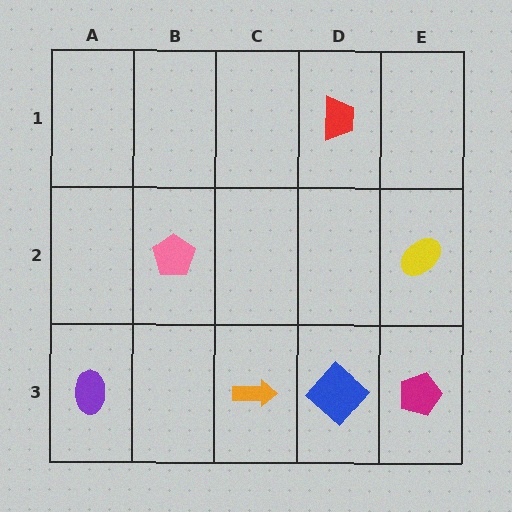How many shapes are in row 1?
1 shape.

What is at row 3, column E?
A magenta pentagon.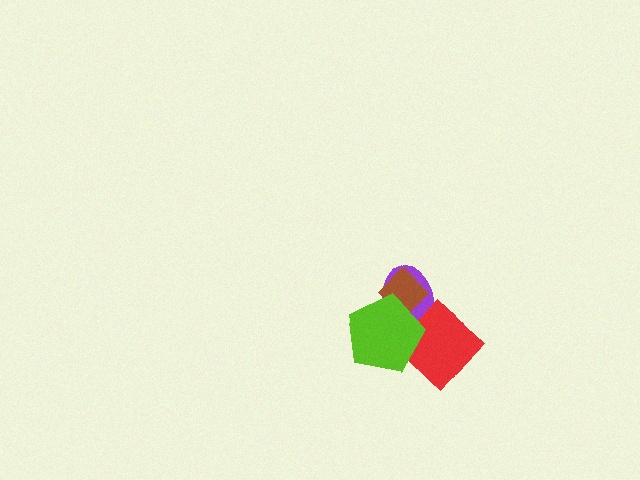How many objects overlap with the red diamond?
3 objects overlap with the red diamond.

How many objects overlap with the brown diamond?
3 objects overlap with the brown diamond.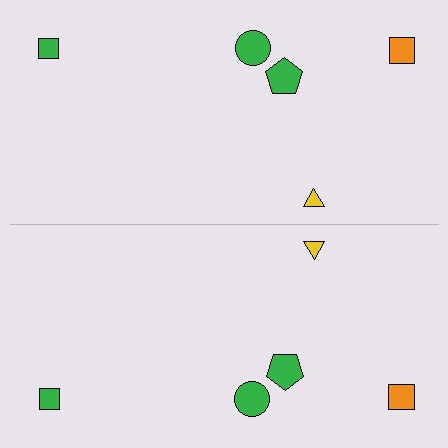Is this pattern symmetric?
Yes, this pattern has bilateral (reflection) symmetry.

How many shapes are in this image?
There are 10 shapes in this image.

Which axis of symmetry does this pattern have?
The pattern has a horizontal axis of symmetry running through the center of the image.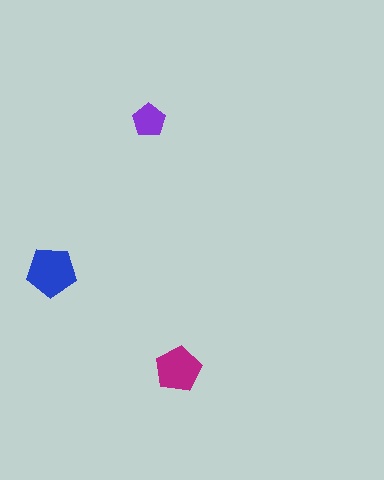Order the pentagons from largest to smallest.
the blue one, the magenta one, the purple one.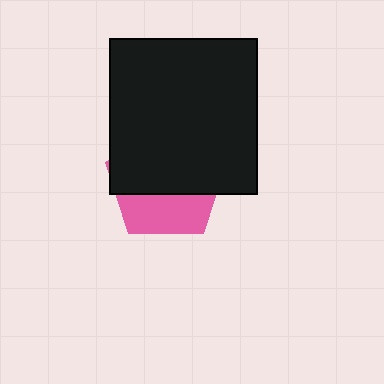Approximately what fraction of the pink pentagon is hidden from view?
Roughly 65% of the pink pentagon is hidden behind the black rectangle.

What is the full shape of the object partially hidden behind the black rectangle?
The partially hidden object is a pink pentagon.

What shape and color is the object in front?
The object in front is a black rectangle.